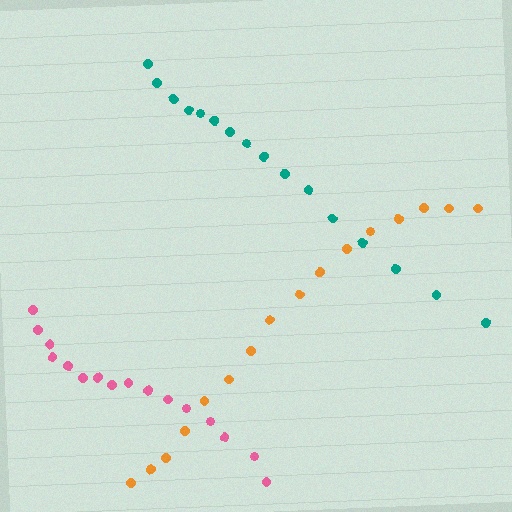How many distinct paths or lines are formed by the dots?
There are 3 distinct paths.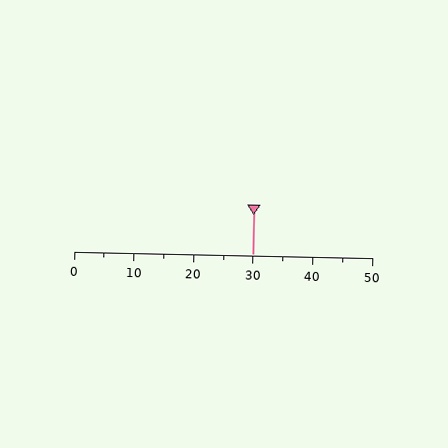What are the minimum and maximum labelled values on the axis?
The axis runs from 0 to 50.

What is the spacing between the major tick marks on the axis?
The major ticks are spaced 10 apart.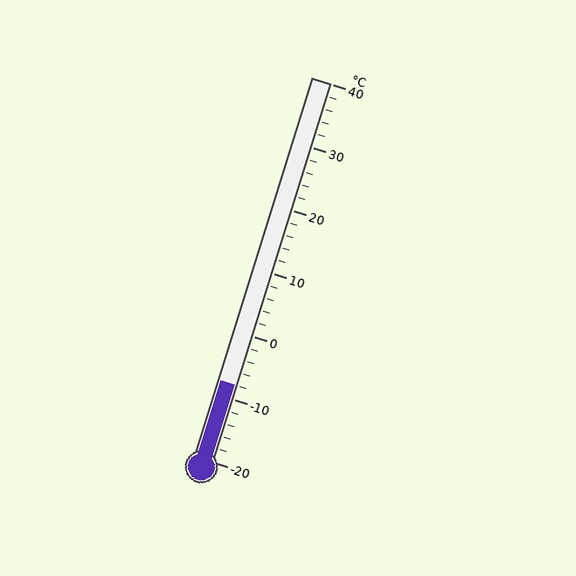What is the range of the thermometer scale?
The thermometer scale ranges from -20°C to 40°C.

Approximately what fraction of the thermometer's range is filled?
The thermometer is filled to approximately 20% of its range.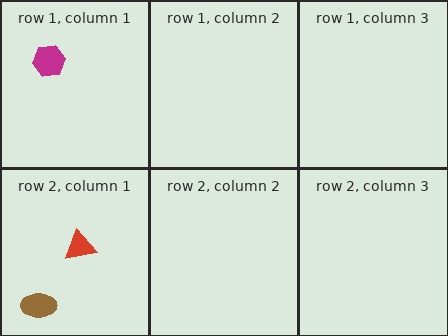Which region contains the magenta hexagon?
The row 1, column 1 region.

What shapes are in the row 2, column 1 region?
The red triangle, the brown ellipse.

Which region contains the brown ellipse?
The row 2, column 1 region.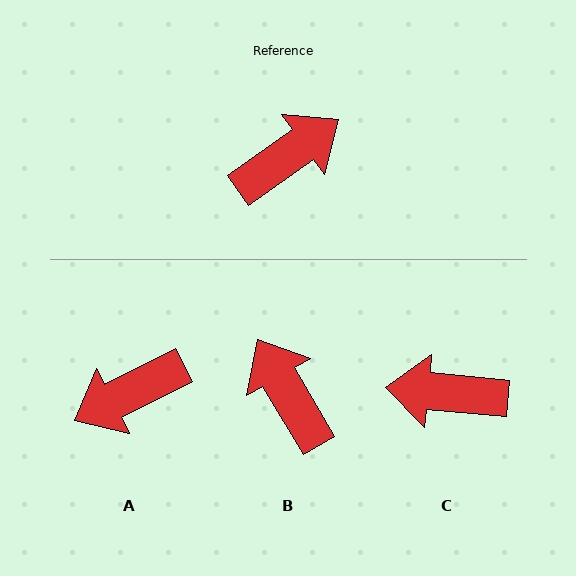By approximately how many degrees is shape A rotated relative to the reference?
Approximately 171 degrees counter-clockwise.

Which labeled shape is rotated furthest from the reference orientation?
A, about 171 degrees away.